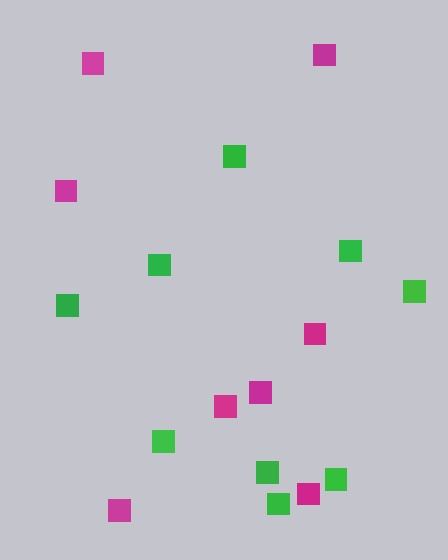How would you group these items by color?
There are 2 groups: one group of green squares (9) and one group of magenta squares (8).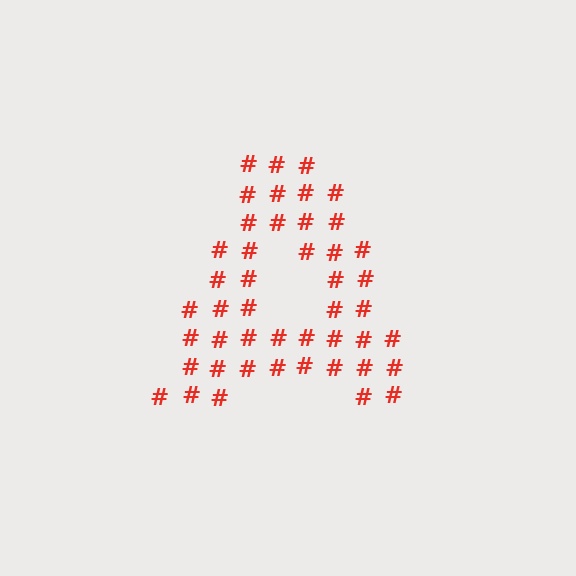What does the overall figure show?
The overall figure shows the letter A.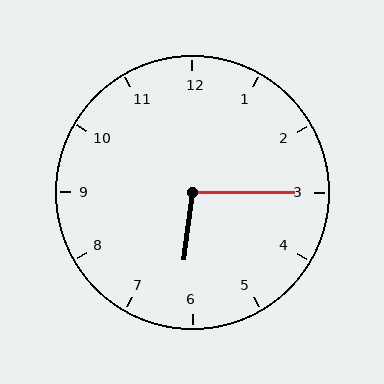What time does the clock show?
6:15.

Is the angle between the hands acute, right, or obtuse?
It is obtuse.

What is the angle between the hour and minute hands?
Approximately 98 degrees.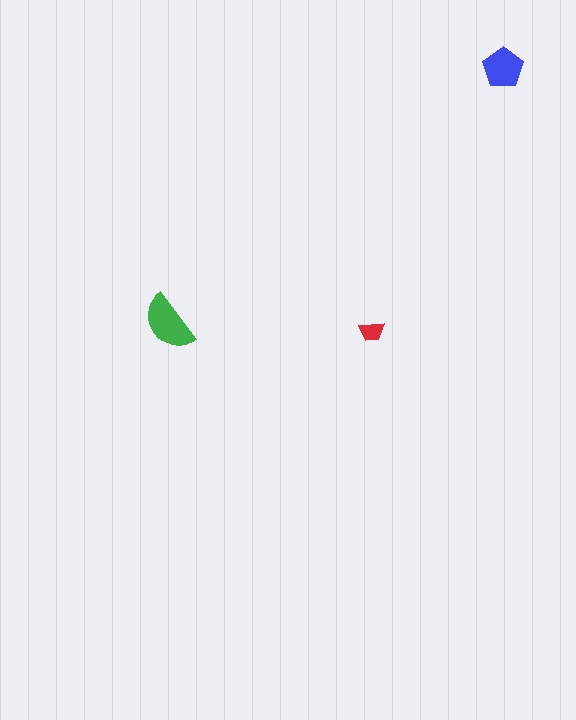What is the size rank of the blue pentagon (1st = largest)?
2nd.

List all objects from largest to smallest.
The green semicircle, the blue pentagon, the red trapezoid.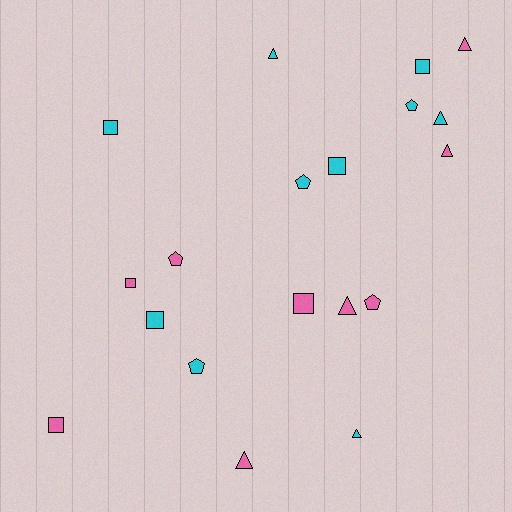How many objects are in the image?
There are 19 objects.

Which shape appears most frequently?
Triangle, with 7 objects.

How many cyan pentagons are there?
There are 3 cyan pentagons.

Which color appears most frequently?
Cyan, with 10 objects.